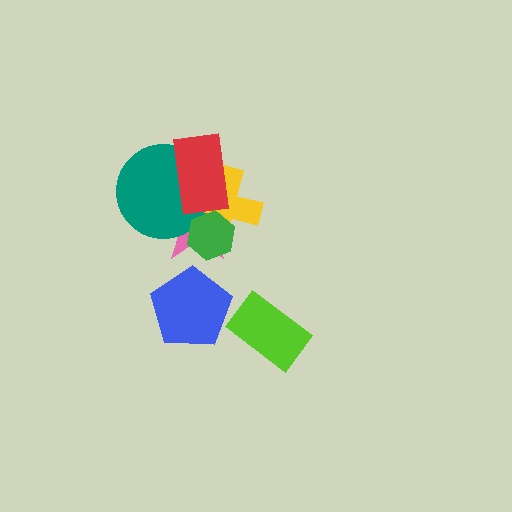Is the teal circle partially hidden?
Yes, it is partially covered by another shape.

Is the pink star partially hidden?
Yes, it is partially covered by another shape.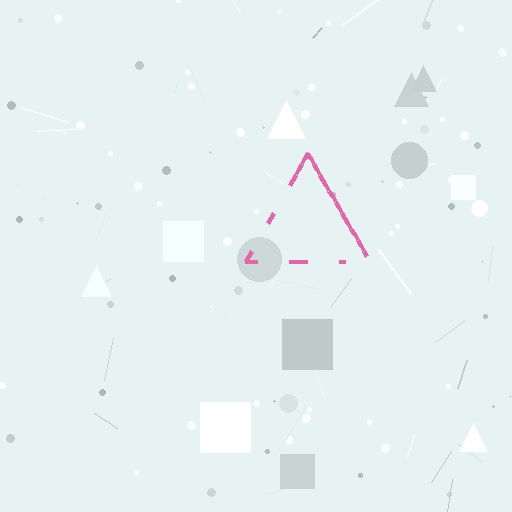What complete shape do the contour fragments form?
The contour fragments form a triangle.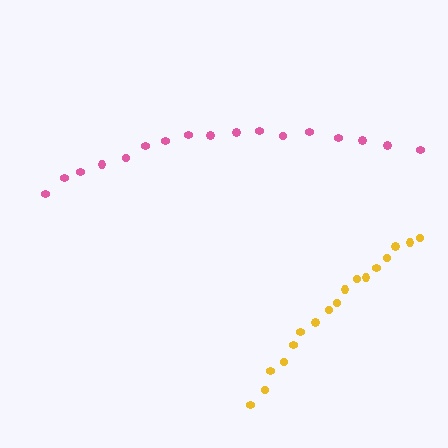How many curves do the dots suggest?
There are 2 distinct paths.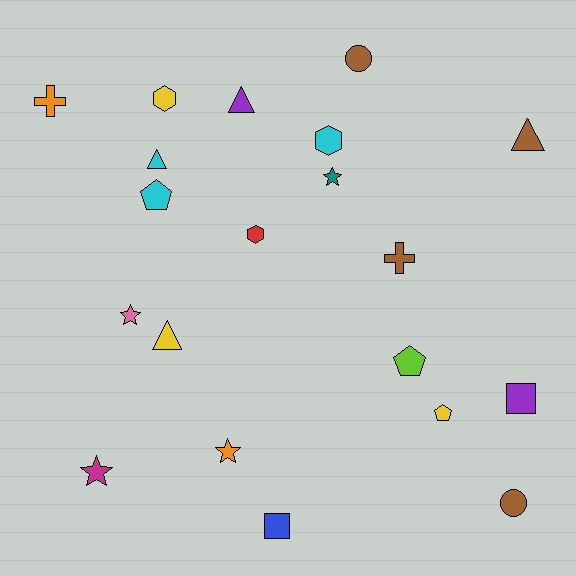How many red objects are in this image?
There is 1 red object.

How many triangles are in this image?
There are 4 triangles.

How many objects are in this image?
There are 20 objects.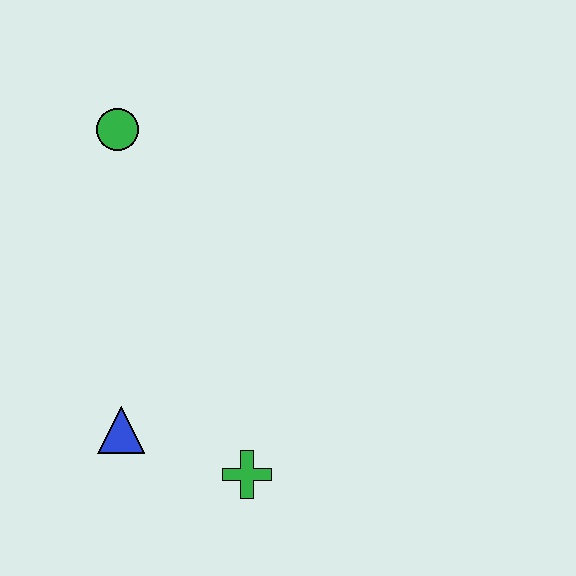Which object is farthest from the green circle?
The green cross is farthest from the green circle.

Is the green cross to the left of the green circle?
No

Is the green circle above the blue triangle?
Yes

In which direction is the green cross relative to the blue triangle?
The green cross is to the right of the blue triangle.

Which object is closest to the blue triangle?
The green cross is closest to the blue triangle.